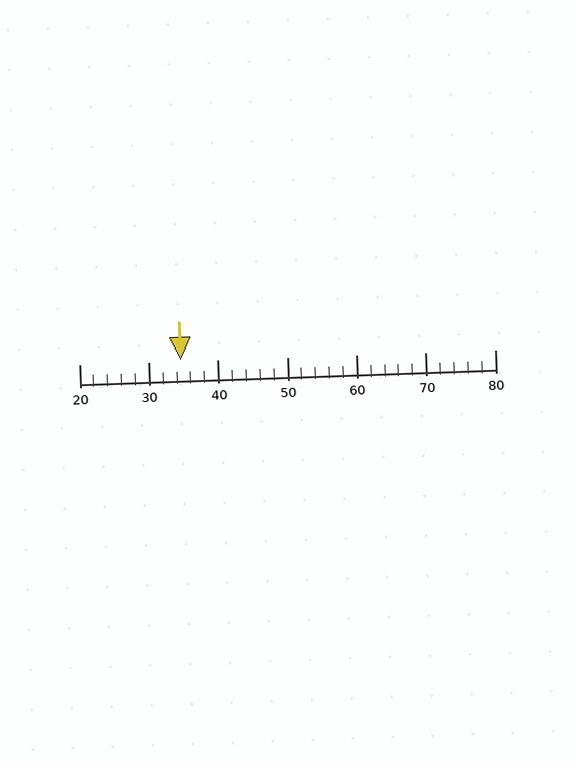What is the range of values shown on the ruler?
The ruler shows values from 20 to 80.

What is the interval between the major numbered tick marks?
The major tick marks are spaced 10 units apart.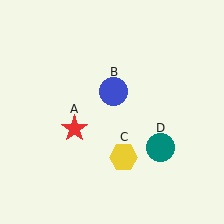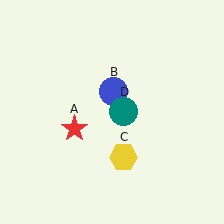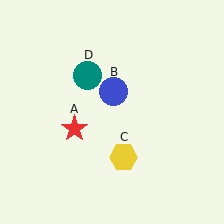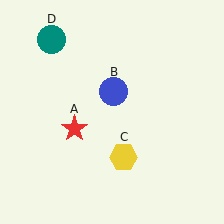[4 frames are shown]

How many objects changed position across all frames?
1 object changed position: teal circle (object D).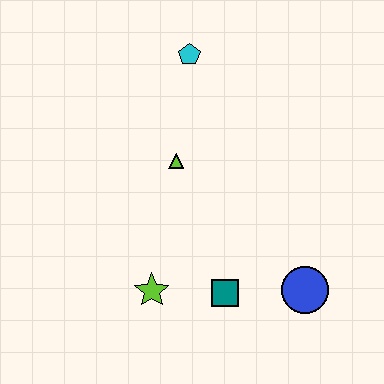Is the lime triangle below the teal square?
No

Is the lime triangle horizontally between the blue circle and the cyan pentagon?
No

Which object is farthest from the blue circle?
The cyan pentagon is farthest from the blue circle.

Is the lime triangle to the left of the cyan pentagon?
Yes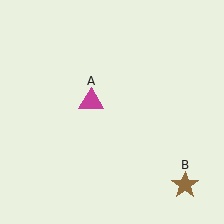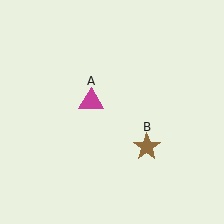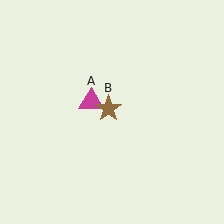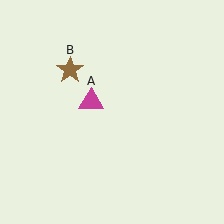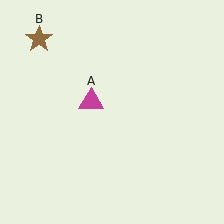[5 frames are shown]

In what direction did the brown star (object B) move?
The brown star (object B) moved up and to the left.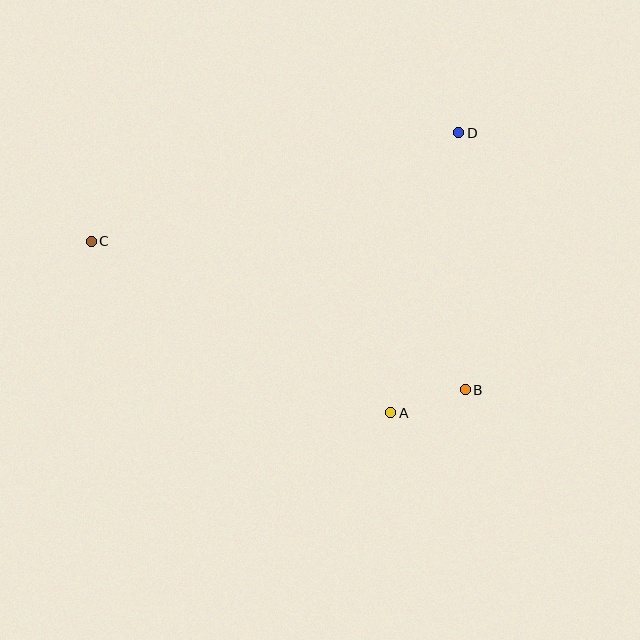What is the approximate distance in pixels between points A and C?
The distance between A and C is approximately 345 pixels.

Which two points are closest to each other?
Points A and B are closest to each other.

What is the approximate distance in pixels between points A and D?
The distance between A and D is approximately 288 pixels.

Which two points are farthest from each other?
Points B and C are farthest from each other.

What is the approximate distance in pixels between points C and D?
The distance between C and D is approximately 383 pixels.